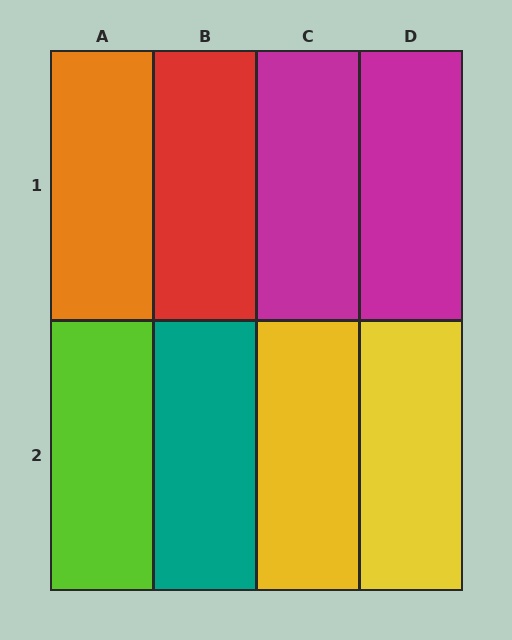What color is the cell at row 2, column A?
Lime.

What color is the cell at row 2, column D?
Yellow.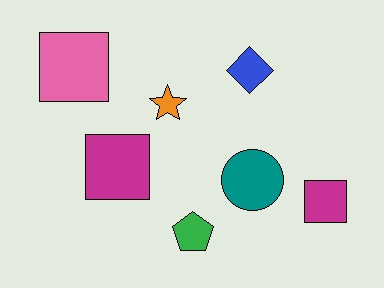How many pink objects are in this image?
There is 1 pink object.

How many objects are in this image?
There are 7 objects.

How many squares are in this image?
There are 3 squares.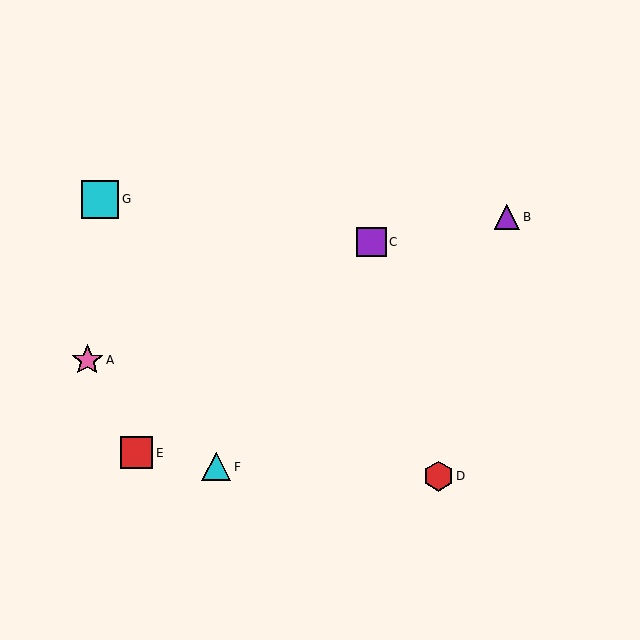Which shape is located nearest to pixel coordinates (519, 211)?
The purple triangle (labeled B) at (507, 217) is nearest to that location.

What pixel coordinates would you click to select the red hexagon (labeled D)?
Click at (439, 476) to select the red hexagon D.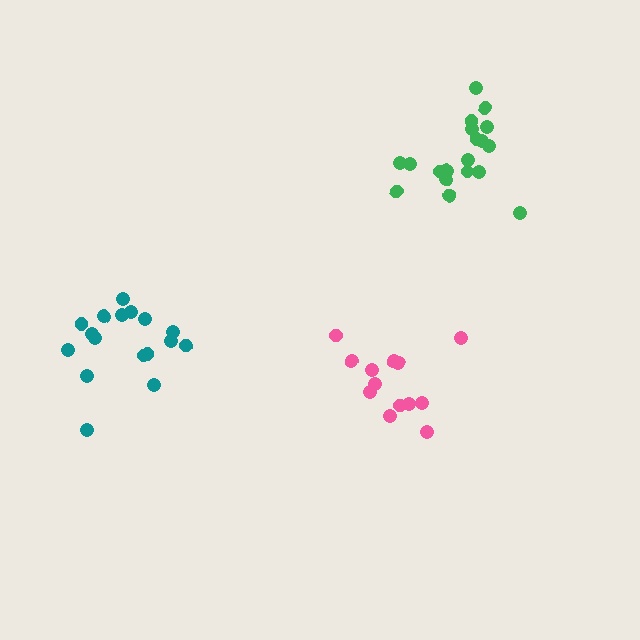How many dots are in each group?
Group 1: 17 dots, Group 2: 13 dots, Group 3: 19 dots (49 total).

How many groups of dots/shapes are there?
There are 3 groups.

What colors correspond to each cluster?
The clusters are colored: teal, pink, green.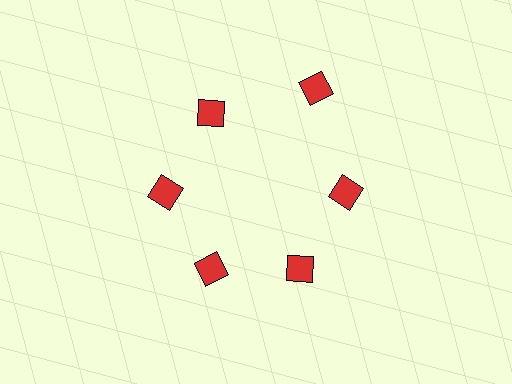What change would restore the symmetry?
The symmetry would be restored by moving it inward, back onto the ring so that all 6 diamonds sit at equal angles and equal distance from the center.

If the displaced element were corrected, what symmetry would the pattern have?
It would have 6-fold rotational symmetry — the pattern would map onto itself every 60 degrees.